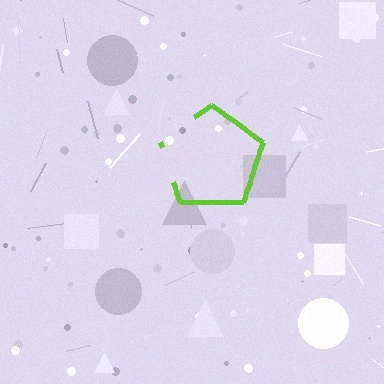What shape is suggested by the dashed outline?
The dashed outline suggests a pentagon.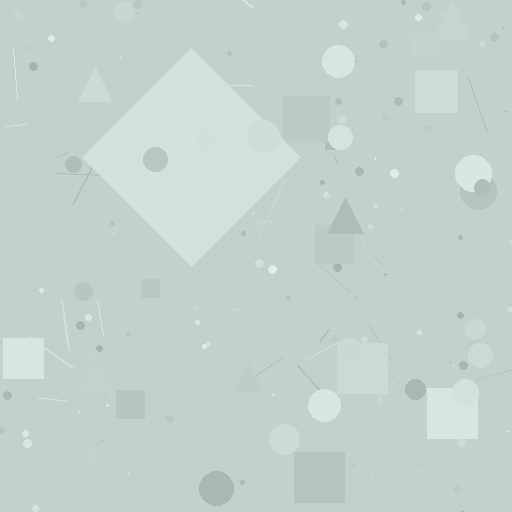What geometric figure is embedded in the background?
A diamond is embedded in the background.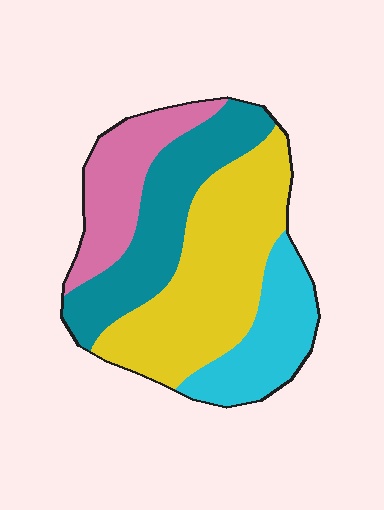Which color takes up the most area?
Yellow, at roughly 40%.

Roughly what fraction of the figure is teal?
Teal covers around 25% of the figure.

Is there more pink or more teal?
Teal.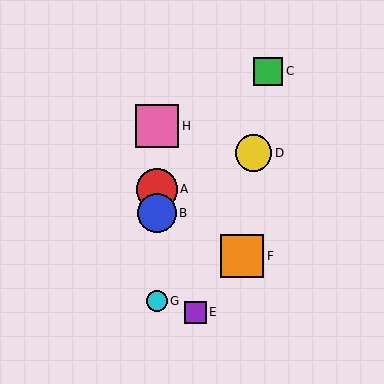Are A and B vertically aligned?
Yes, both are at x≈157.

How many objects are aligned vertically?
4 objects (A, B, G, H) are aligned vertically.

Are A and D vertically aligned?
No, A is at x≈157 and D is at x≈254.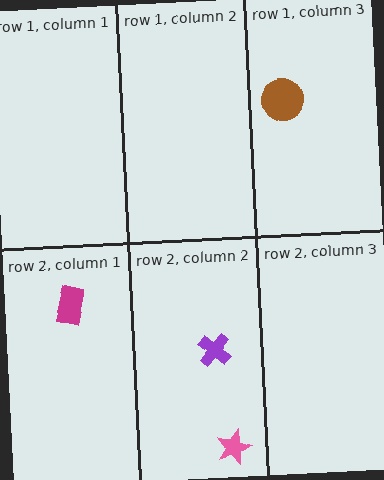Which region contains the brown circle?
The row 1, column 3 region.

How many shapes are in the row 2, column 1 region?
1.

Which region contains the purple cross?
The row 2, column 2 region.